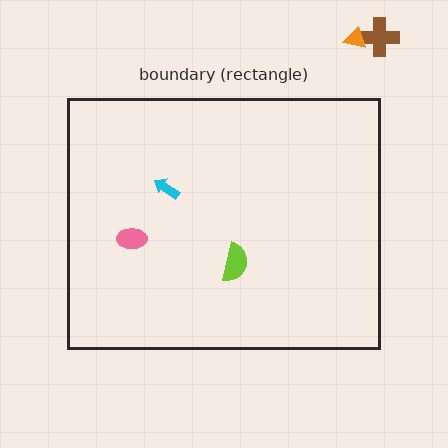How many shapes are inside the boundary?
3 inside, 2 outside.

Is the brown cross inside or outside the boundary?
Outside.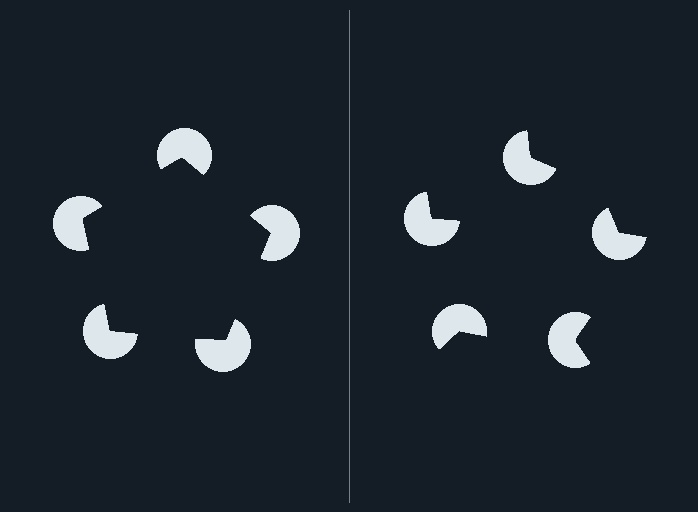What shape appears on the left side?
An illusory pentagon.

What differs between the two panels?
The pac-man discs are positioned identically on both sides; only the wedge orientations differ. On the left they align to a pentagon; on the right they are misaligned.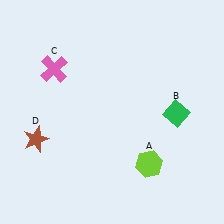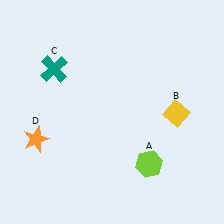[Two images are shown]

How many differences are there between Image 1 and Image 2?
There are 3 differences between the two images.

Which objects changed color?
B changed from green to yellow. C changed from pink to teal. D changed from brown to orange.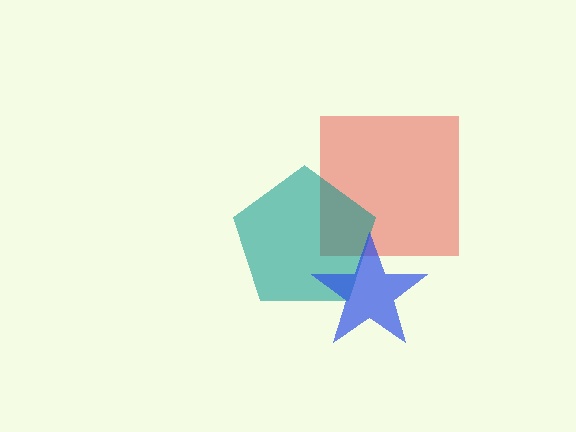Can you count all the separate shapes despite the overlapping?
Yes, there are 3 separate shapes.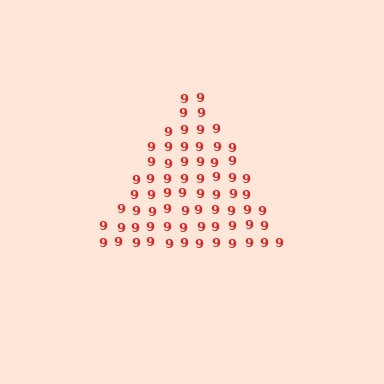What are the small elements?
The small elements are digit 9's.